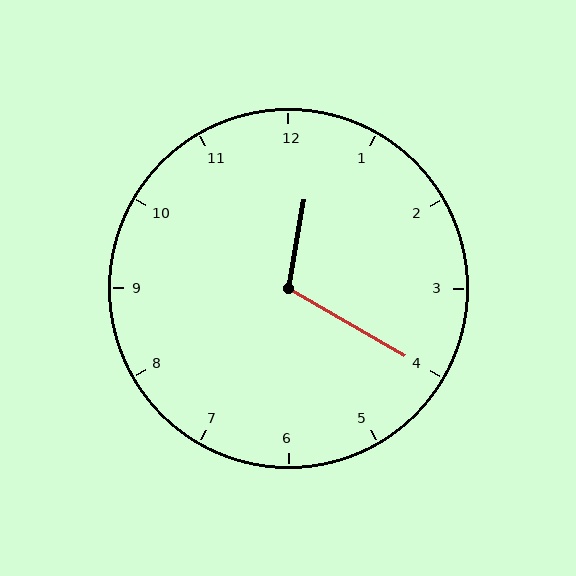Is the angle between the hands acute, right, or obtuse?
It is obtuse.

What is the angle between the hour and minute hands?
Approximately 110 degrees.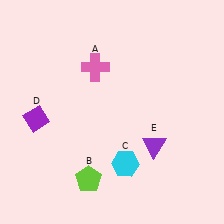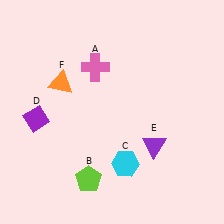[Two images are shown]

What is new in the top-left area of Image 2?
An orange triangle (F) was added in the top-left area of Image 2.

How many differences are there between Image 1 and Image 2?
There is 1 difference between the two images.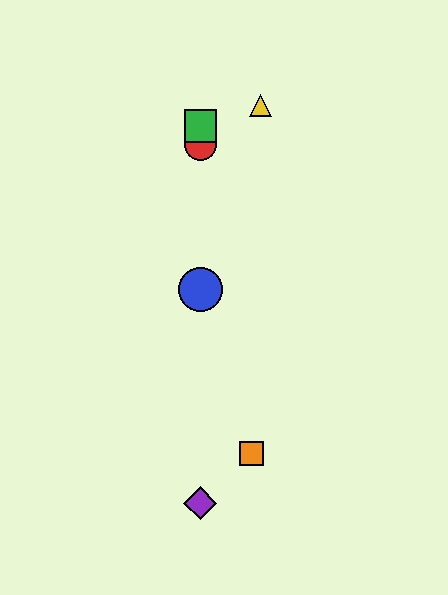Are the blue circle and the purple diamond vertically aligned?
Yes, both are at x≈200.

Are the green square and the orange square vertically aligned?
No, the green square is at x≈200 and the orange square is at x≈251.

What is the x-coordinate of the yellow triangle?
The yellow triangle is at x≈261.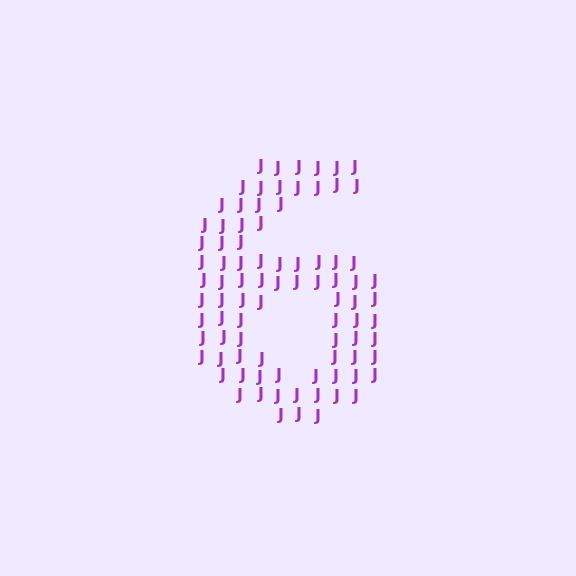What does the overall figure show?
The overall figure shows the digit 6.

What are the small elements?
The small elements are letter J's.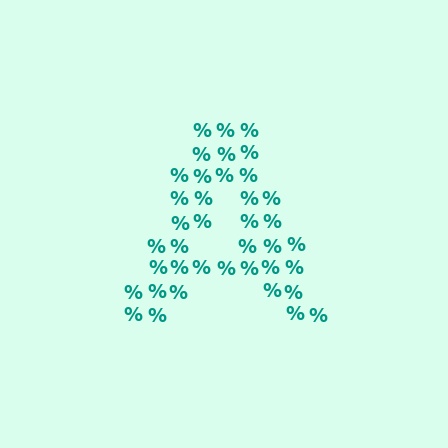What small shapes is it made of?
It is made of small percent signs.